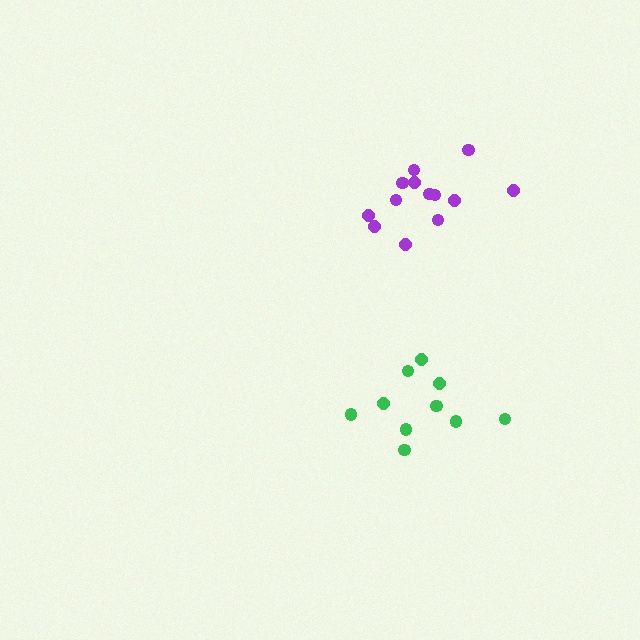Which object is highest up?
The purple cluster is topmost.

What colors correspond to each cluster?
The clusters are colored: green, purple.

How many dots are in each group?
Group 1: 10 dots, Group 2: 13 dots (23 total).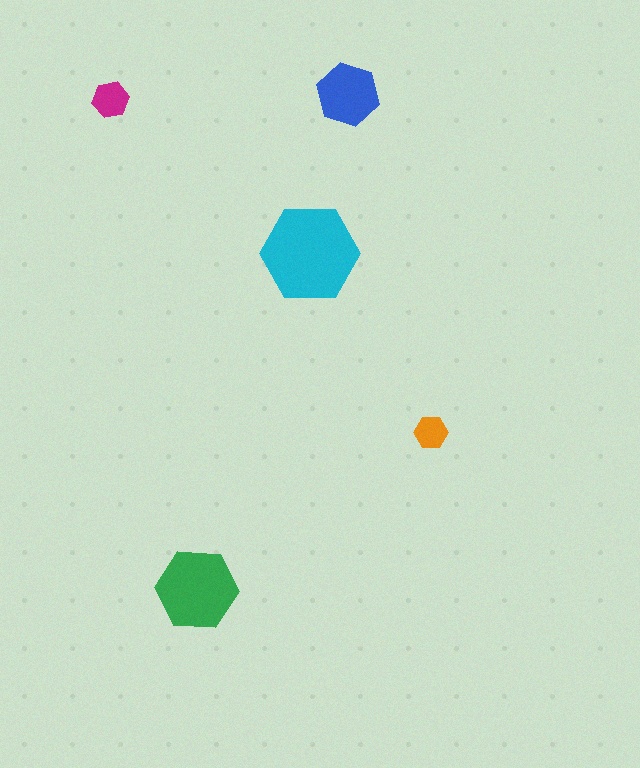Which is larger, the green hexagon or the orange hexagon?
The green one.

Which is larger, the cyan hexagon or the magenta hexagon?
The cyan one.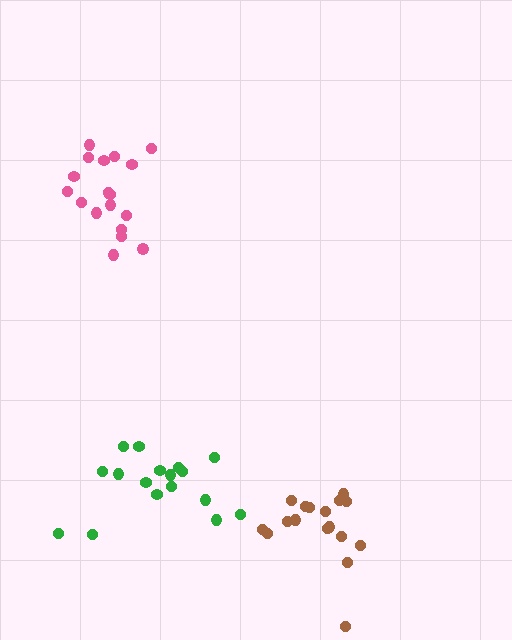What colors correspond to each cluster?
The clusters are colored: pink, green, brown.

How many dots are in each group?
Group 1: 18 dots, Group 2: 17 dots, Group 3: 17 dots (52 total).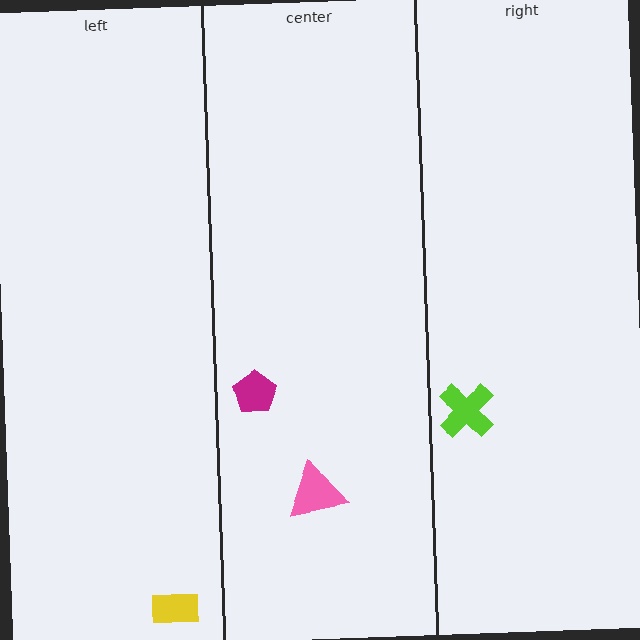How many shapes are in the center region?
2.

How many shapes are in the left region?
1.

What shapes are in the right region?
The lime cross.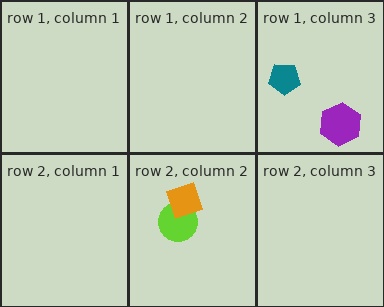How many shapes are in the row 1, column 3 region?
2.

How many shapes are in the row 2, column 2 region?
2.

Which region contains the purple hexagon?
The row 1, column 3 region.